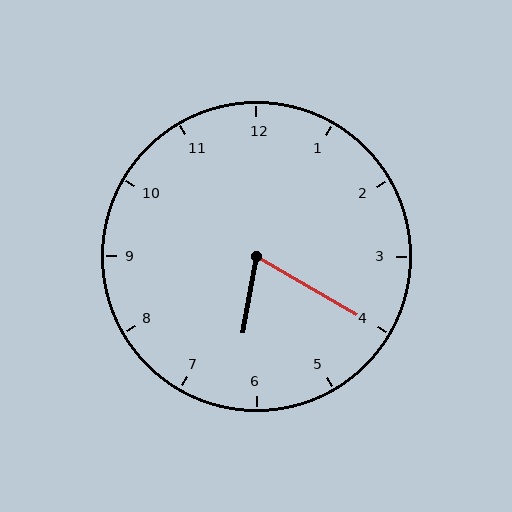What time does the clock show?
6:20.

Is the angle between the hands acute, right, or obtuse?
It is acute.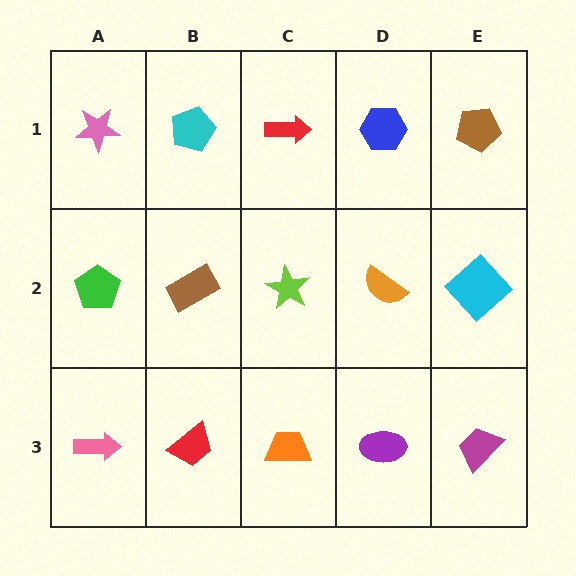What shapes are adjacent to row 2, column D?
A blue hexagon (row 1, column D), a purple ellipse (row 3, column D), a lime star (row 2, column C), a cyan diamond (row 2, column E).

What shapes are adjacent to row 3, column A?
A green pentagon (row 2, column A), a red trapezoid (row 3, column B).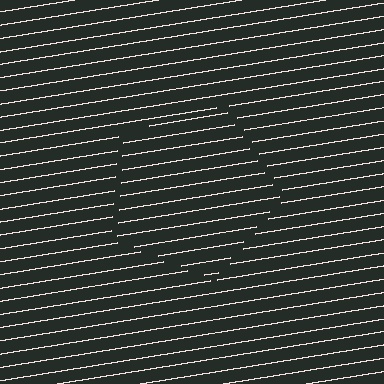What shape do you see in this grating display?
An illusory pentagon. The interior of the shape contains the same grating, shifted by half a period — the contour is defined by the phase discontinuity where line-ends from the inner and outer gratings abut.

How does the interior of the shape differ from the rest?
The interior of the shape contains the same grating, shifted by half a period — the contour is defined by the phase discontinuity where line-ends from the inner and outer gratings abut.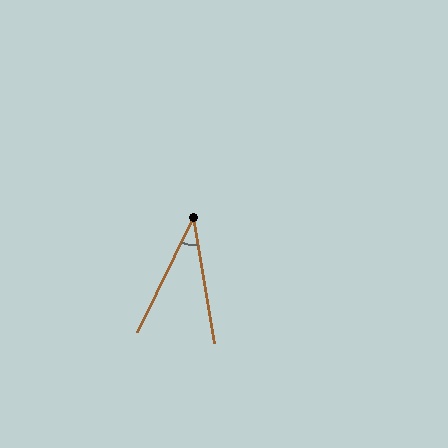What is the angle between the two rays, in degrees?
Approximately 35 degrees.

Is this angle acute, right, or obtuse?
It is acute.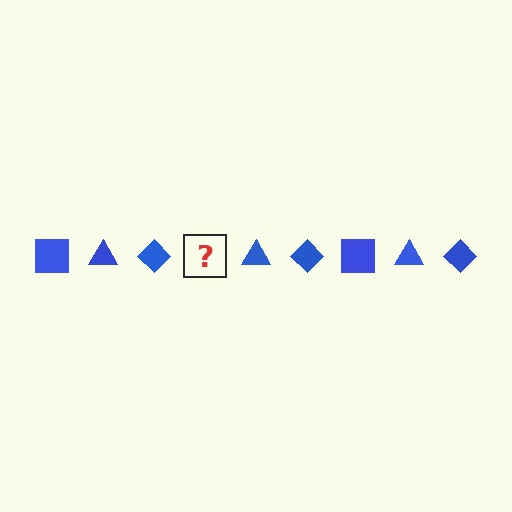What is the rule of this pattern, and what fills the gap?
The rule is that the pattern cycles through square, triangle, diamond shapes in blue. The gap should be filled with a blue square.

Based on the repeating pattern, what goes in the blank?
The blank should be a blue square.